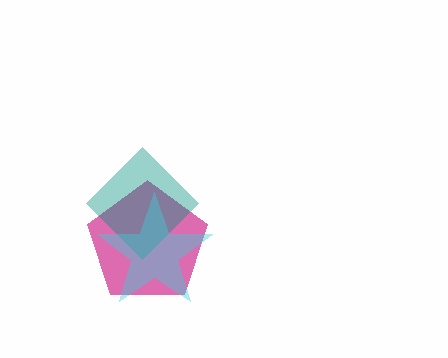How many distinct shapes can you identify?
There are 3 distinct shapes: a magenta pentagon, a teal diamond, a cyan star.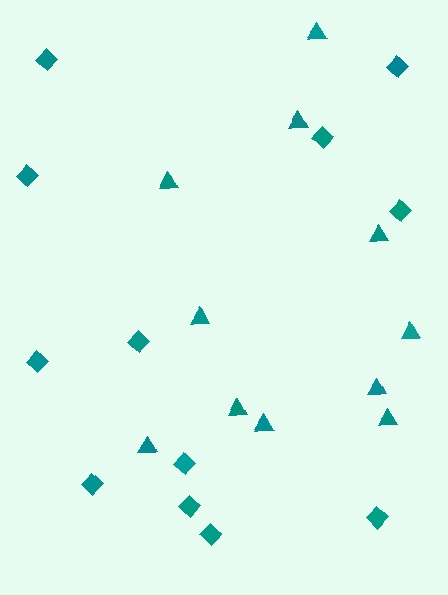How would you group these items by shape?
There are 2 groups: one group of triangles (11) and one group of diamonds (12).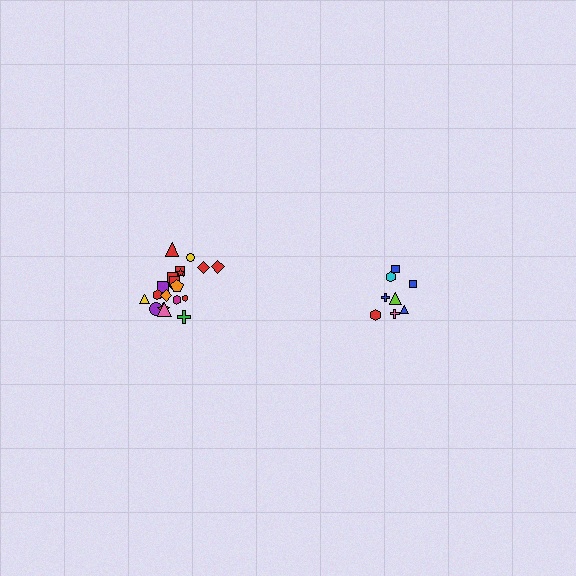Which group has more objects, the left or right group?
The left group.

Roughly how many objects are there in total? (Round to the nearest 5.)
Roughly 30 objects in total.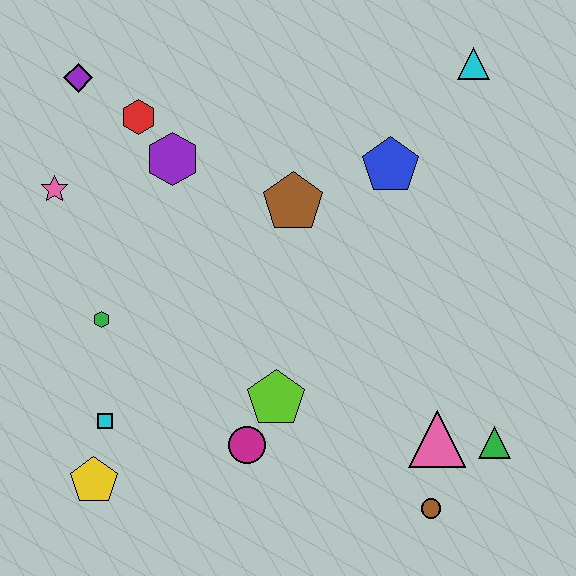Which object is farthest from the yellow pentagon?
The cyan triangle is farthest from the yellow pentagon.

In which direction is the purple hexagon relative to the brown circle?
The purple hexagon is above the brown circle.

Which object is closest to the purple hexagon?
The red hexagon is closest to the purple hexagon.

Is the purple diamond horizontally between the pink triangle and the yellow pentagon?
No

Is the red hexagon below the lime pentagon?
No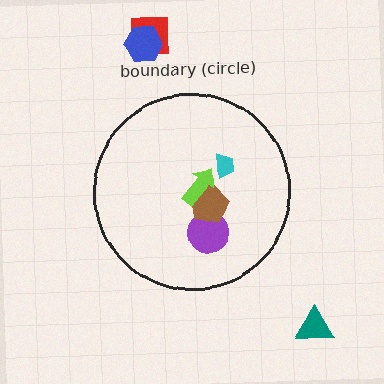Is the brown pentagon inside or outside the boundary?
Inside.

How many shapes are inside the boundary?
4 inside, 3 outside.